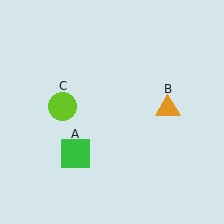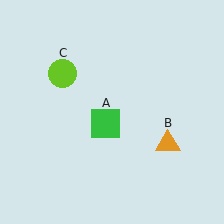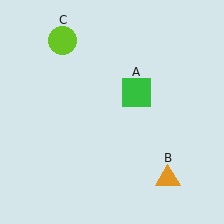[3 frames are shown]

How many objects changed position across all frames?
3 objects changed position: green square (object A), orange triangle (object B), lime circle (object C).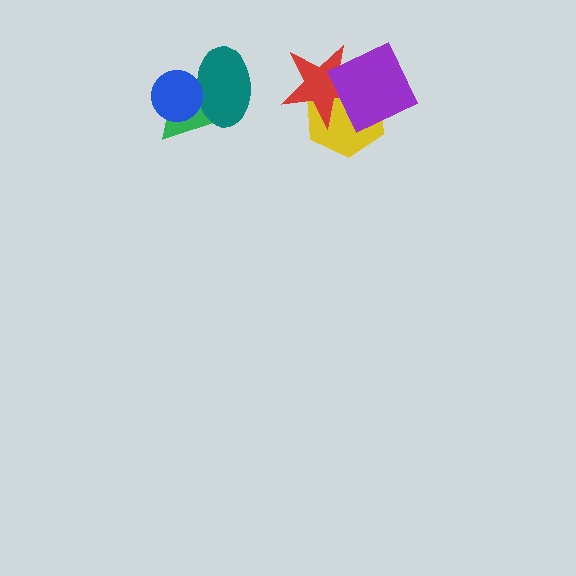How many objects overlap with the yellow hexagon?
2 objects overlap with the yellow hexagon.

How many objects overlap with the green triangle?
2 objects overlap with the green triangle.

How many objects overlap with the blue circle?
2 objects overlap with the blue circle.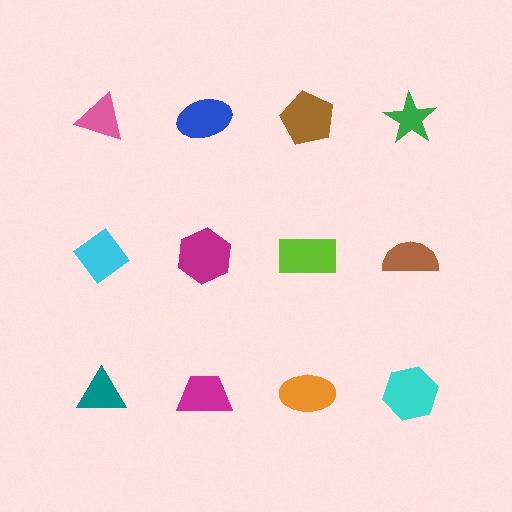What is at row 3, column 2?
A magenta trapezoid.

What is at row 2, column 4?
A brown semicircle.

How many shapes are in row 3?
4 shapes.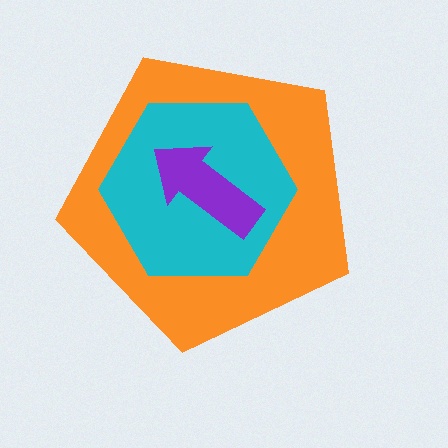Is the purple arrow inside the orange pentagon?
Yes.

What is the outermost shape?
The orange pentagon.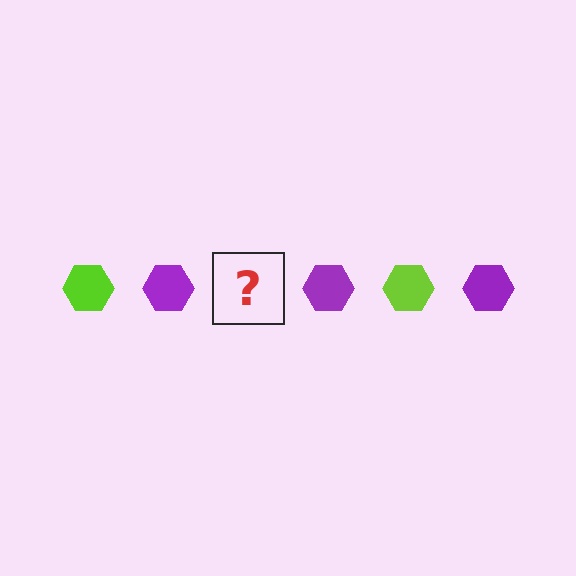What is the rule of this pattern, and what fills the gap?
The rule is that the pattern cycles through lime, purple hexagons. The gap should be filled with a lime hexagon.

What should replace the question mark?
The question mark should be replaced with a lime hexagon.